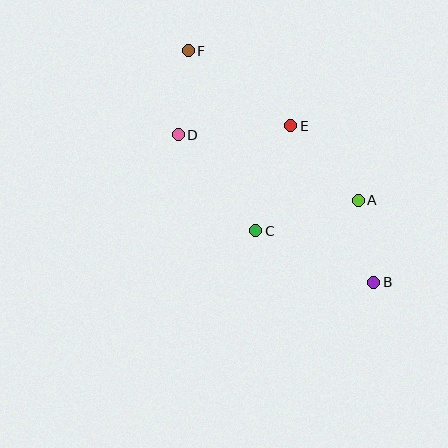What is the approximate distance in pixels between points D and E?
The distance between D and E is approximately 113 pixels.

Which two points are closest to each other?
Points A and B are closest to each other.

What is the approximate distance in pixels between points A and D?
The distance between A and D is approximately 192 pixels.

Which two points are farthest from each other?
Points B and F are farthest from each other.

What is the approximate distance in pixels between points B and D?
The distance between B and D is approximately 245 pixels.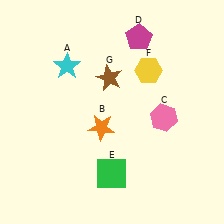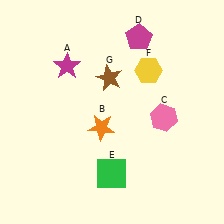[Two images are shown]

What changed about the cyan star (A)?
In Image 1, A is cyan. In Image 2, it changed to magenta.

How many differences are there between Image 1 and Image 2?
There is 1 difference between the two images.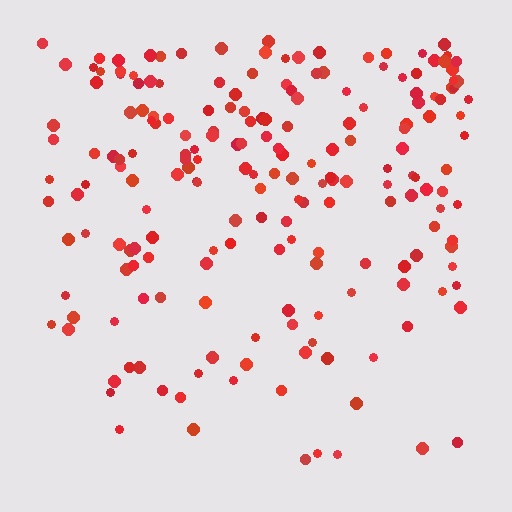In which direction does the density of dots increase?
From bottom to top, with the top side densest.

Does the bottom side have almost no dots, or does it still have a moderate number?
Still a moderate number, just noticeably fewer than the top.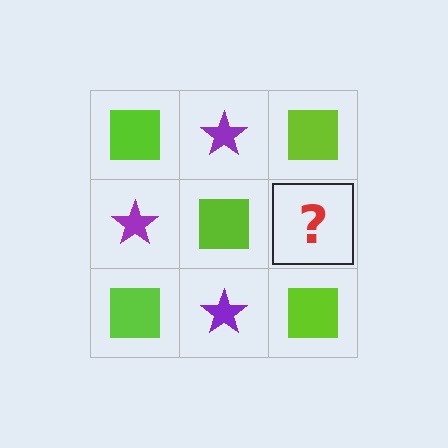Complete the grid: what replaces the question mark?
The question mark should be replaced with a purple star.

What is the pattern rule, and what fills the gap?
The rule is that it alternates lime square and purple star in a checkerboard pattern. The gap should be filled with a purple star.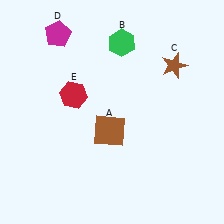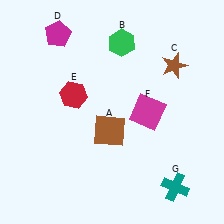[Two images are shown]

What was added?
A magenta square (F), a teal cross (G) were added in Image 2.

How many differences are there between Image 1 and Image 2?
There are 2 differences between the two images.